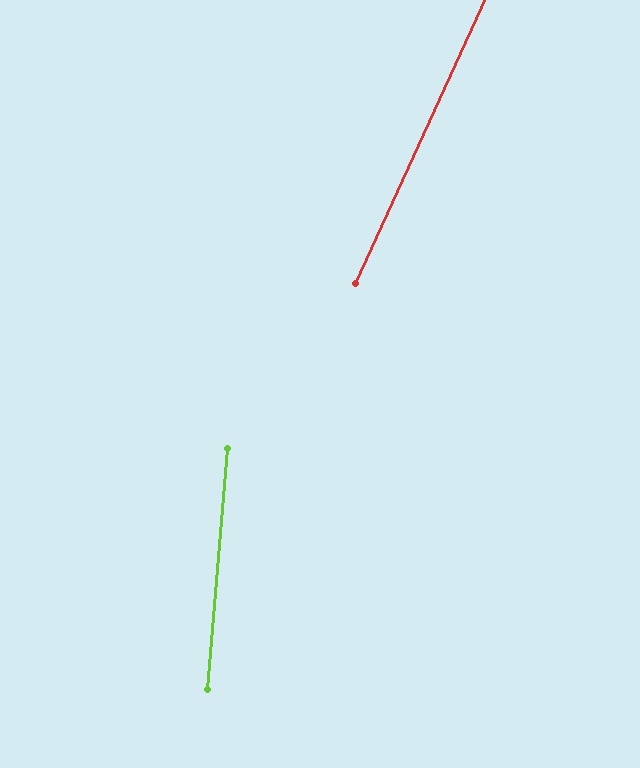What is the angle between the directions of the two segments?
Approximately 20 degrees.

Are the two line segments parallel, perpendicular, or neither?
Neither parallel nor perpendicular — they differ by about 20°.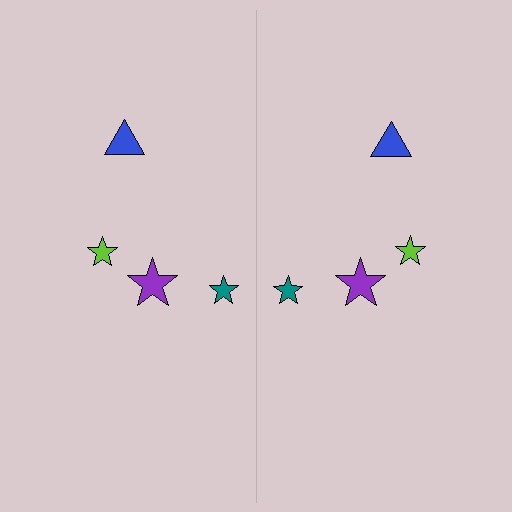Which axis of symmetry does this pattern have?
The pattern has a vertical axis of symmetry running through the center of the image.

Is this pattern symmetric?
Yes, this pattern has bilateral (reflection) symmetry.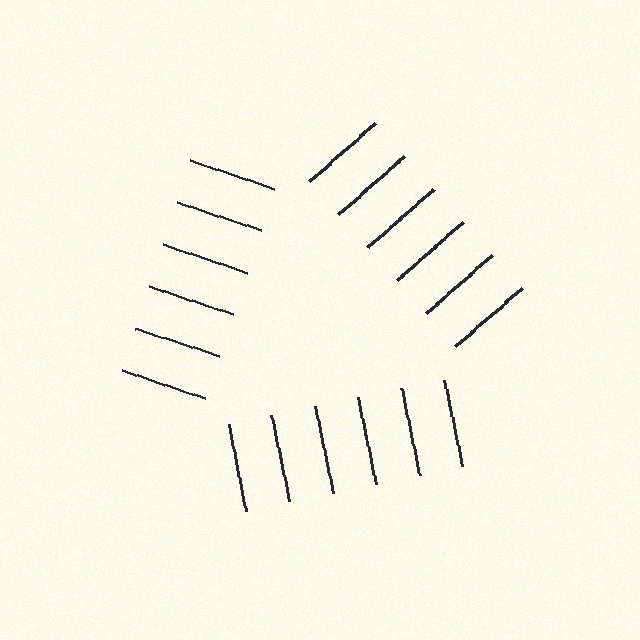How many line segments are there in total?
18 — 6 along each of the 3 edges.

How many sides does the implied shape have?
3 sides — the line-ends trace a triangle.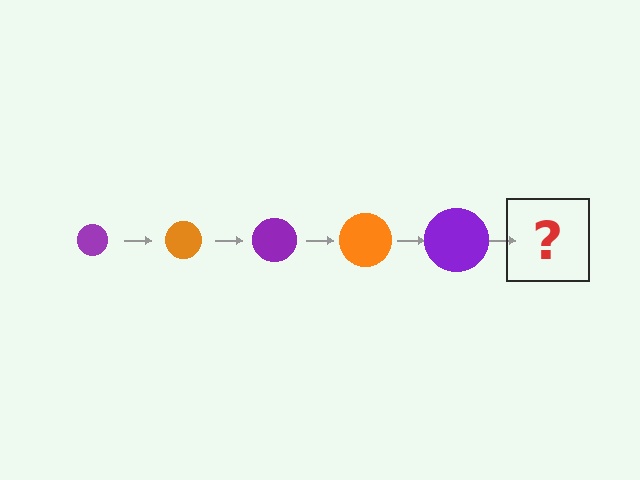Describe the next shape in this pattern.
It should be an orange circle, larger than the previous one.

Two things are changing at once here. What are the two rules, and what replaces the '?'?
The two rules are that the circle grows larger each step and the color cycles through purple and orange. The '?' should be an orange circle, larger than the previous one.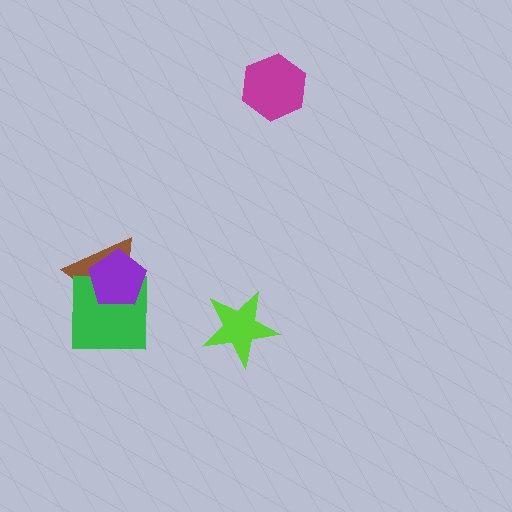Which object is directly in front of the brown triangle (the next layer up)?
The green square is directly in front of the brown triangle.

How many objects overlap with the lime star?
0 objects overlap with the lime star.